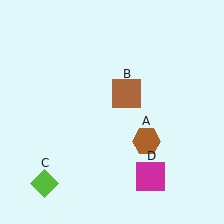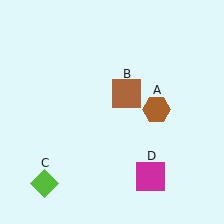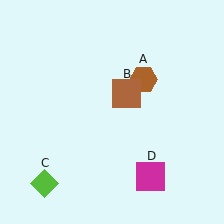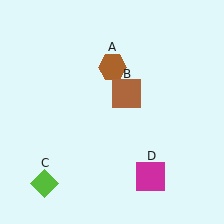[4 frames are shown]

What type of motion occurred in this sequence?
The brown hexagon (object A) rotated counterclockwise around the center of the scene.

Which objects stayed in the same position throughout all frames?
Brown square (object B) and lime diamond (object C) and magenta square (object D) remained stationary.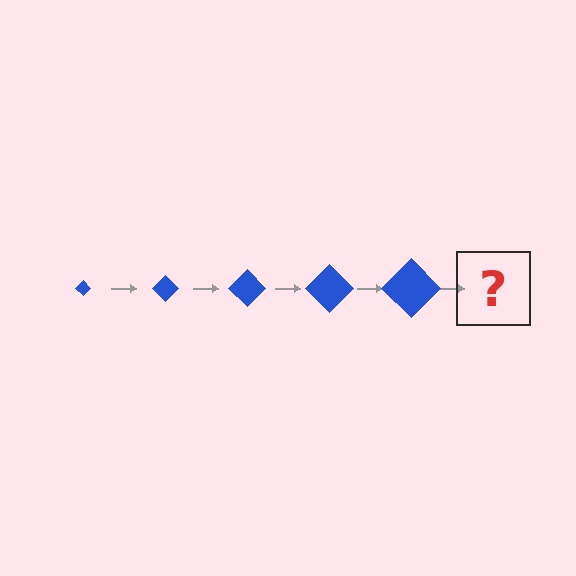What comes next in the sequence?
The next element should be a blue diamond, larger than the previous one.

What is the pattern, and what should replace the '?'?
The pattern is that the diamond gets progressively larger each step. The '?' should be a blue diamond, larger than the previous one.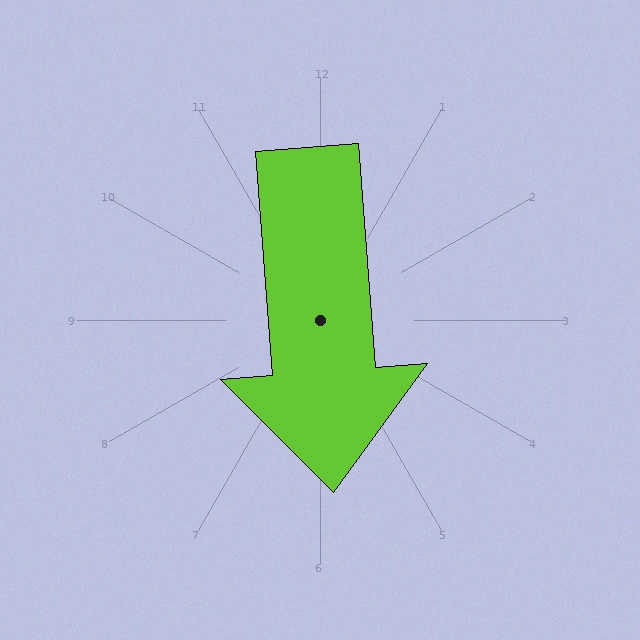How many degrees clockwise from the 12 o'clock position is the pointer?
Approximately 176 degrees.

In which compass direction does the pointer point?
South.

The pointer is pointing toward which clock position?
Roughly 6 o'clock.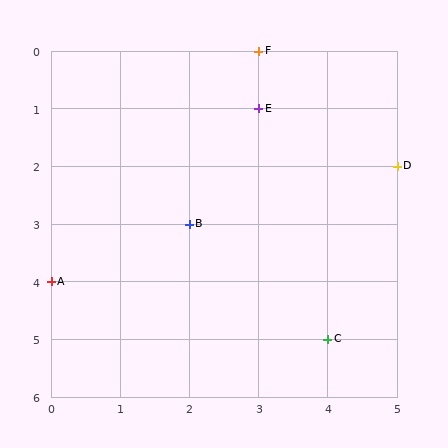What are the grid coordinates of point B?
Point B is at grid coordinates (2, 3).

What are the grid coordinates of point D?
Point D is at grid coordinates (5, 2).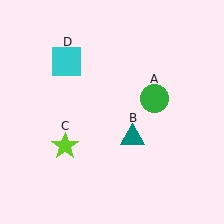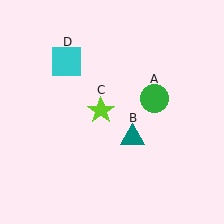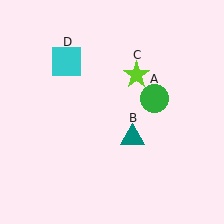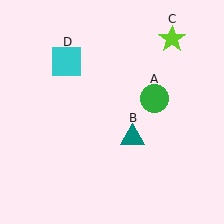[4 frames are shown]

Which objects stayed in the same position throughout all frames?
Green circle (object A) and teal triangle (object B) and cyan square (object D) remained stationary.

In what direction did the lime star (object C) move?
The lime star (object C) moved up and to the right.